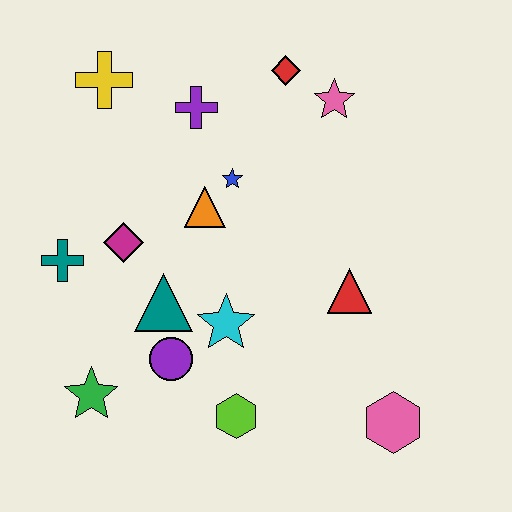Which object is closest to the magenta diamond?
The teal cross is closest to the magenta diamond.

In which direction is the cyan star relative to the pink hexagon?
The cyan star is to the left of the pink hexagon.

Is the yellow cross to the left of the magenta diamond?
Yes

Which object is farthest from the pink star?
The green star is farthest from the pink star.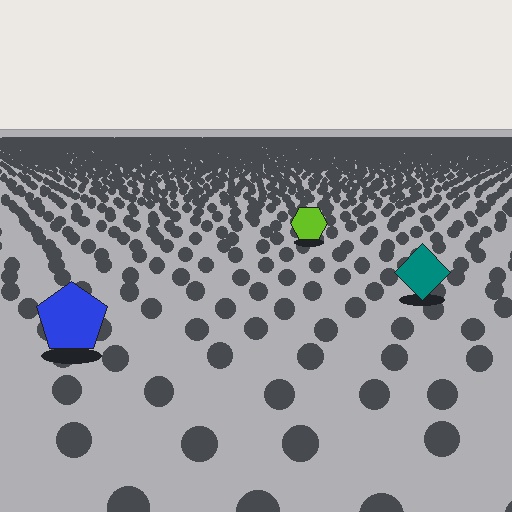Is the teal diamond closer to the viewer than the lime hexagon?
Yes. The teal diamond is closer — you can tell from the texture gradient: the ground texture is coarser near it.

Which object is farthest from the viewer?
The lime hexagon is farthest from the viewer. It appears smaller and the ground texture around it is denser.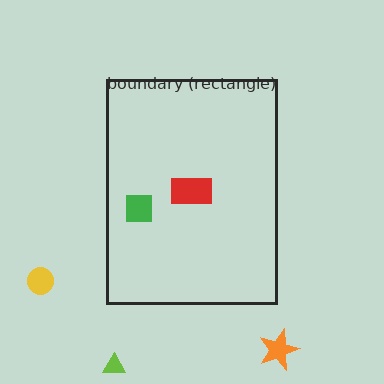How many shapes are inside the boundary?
2 inside, 3 outside.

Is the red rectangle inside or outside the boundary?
Inside.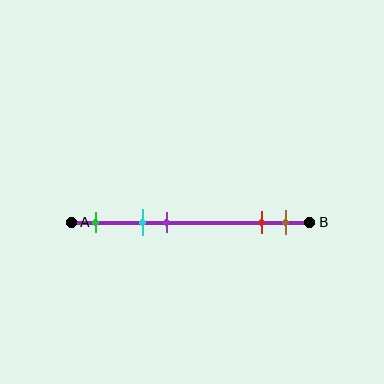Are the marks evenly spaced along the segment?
No, the marks are not evenly spaced.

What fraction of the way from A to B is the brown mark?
The brown mark is approximately 90% (0.9) of the way from A to B.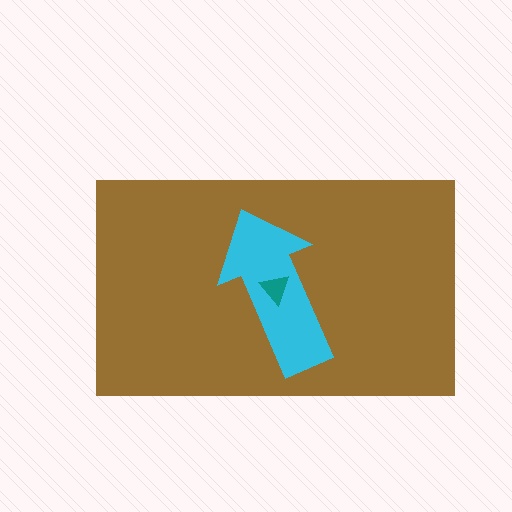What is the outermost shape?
The brown rectangle.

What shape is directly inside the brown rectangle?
The cyan arrow.